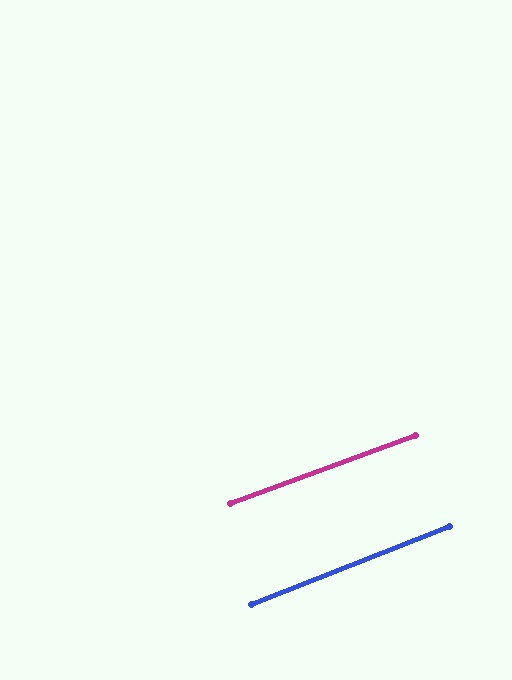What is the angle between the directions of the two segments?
Approximately 2 degrees.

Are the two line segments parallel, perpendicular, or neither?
Parallel — their directions differ by only 1.5°.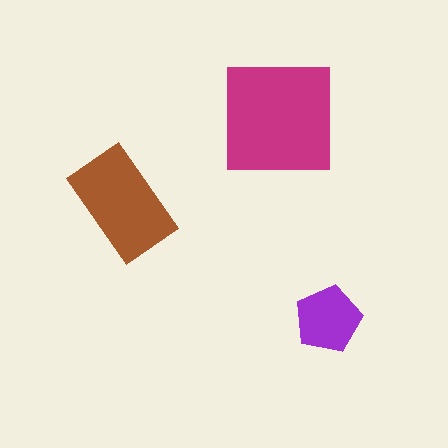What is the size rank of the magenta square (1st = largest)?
1st.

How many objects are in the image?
There are 3 objects in the image.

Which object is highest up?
The magenta square is topmost.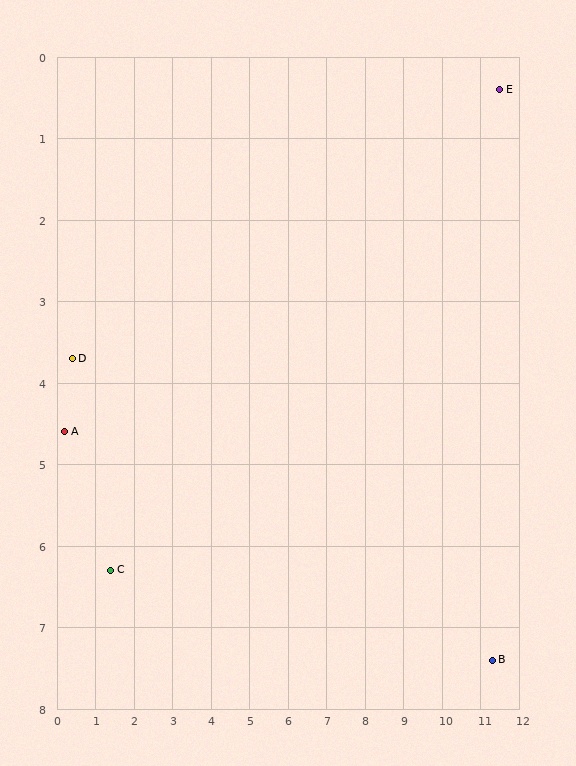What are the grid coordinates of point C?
Point C is at approximately (1.4, 6.3).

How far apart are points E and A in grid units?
Points E and A are about 12.1 grid units apart.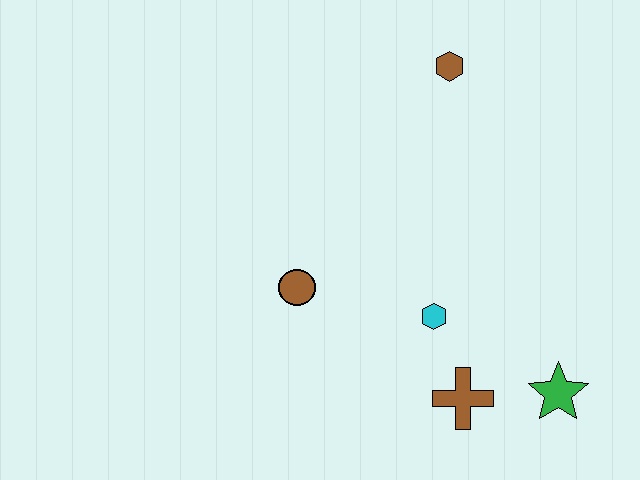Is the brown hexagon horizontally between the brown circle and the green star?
Yes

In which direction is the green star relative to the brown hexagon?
The green star is below the brown hexagon.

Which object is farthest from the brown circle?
The green star is farthest from the brown circle.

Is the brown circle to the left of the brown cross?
Yes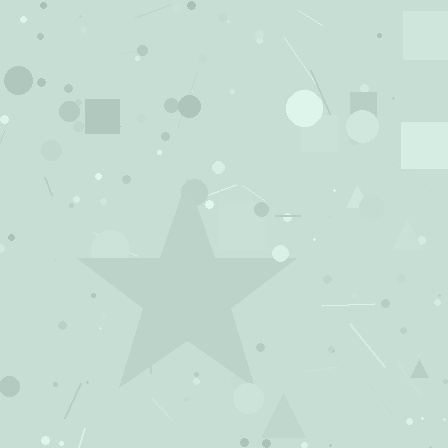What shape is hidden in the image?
A star is hidden in the image.